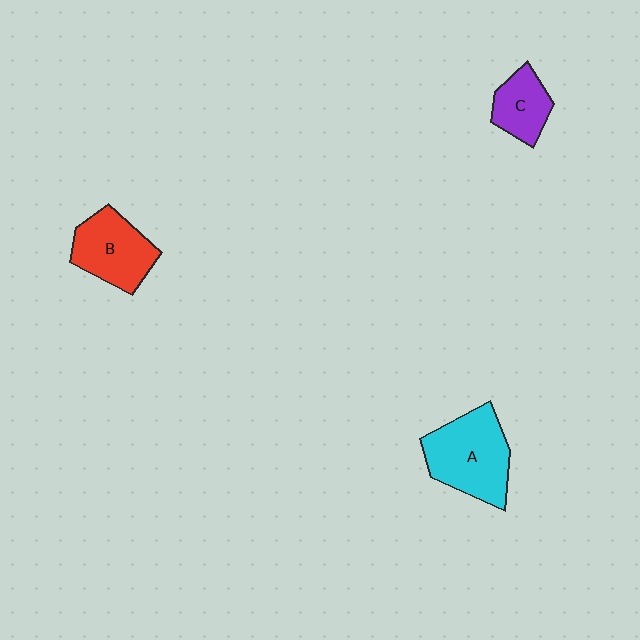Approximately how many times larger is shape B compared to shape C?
Approximately 1.5 times.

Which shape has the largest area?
Shape A (cyan).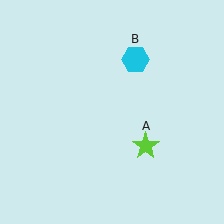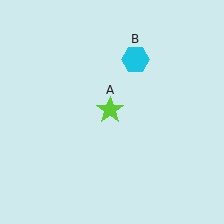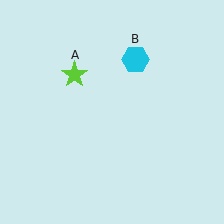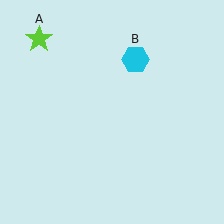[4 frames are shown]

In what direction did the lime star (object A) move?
The lime star (object A) moved up and to the left.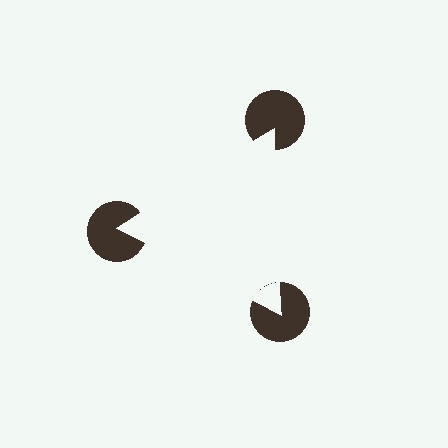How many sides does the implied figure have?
3 sides.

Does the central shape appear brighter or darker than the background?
It typically appears slightly brighter than the background, even though no actual brightness change is drawn.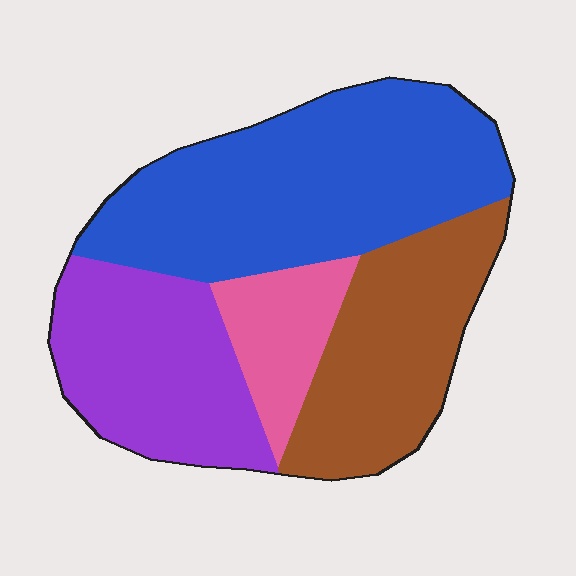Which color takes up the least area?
Pink, at roughly 10%.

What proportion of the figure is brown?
Brown takes up about one quarter (1/4) of the figure.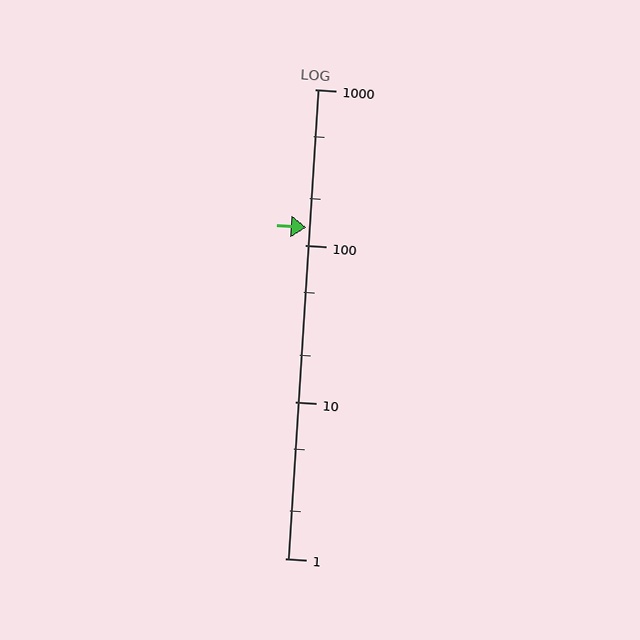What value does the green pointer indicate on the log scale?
The pointer indicates approximately 130.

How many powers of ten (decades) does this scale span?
The scale spans 3 decades, from 1 to 1000.